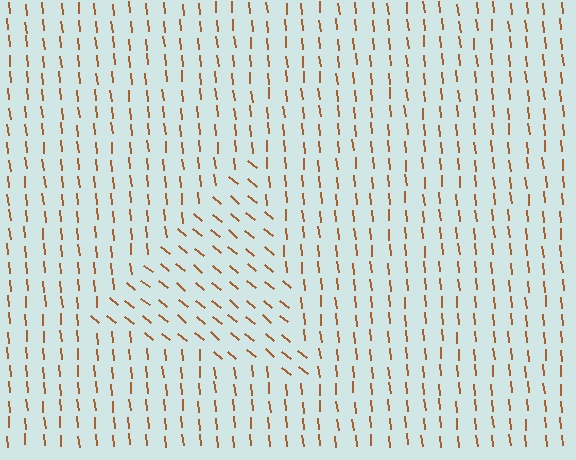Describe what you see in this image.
The image is filled with small brown line segments. A triangle region in the image has lines oriented differently from the surrounding lines, creating a visible texture boundary.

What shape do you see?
I see a triangle.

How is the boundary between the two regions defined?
The boundary is defined purely by a change in line orientation (approximately 45 degrees difference). All lines are the same color and thickness.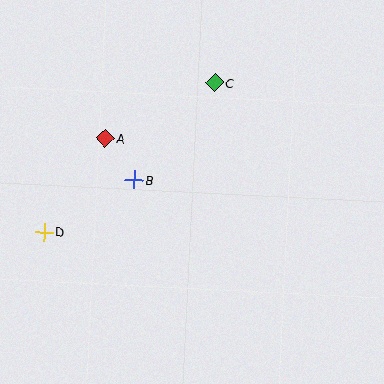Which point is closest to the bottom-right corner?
Point B is closest to the bottom-right corner.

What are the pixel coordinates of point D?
Point D is at (44, 232).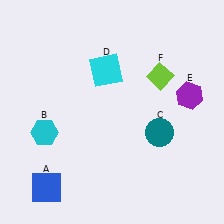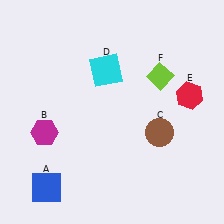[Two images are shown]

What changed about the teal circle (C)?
In Image 1, C is teal. In Image 2, it changed to brown.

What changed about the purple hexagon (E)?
In Image 1, E is purple. In Image 2, it changed to red.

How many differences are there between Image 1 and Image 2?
There are 3 differences between the two images.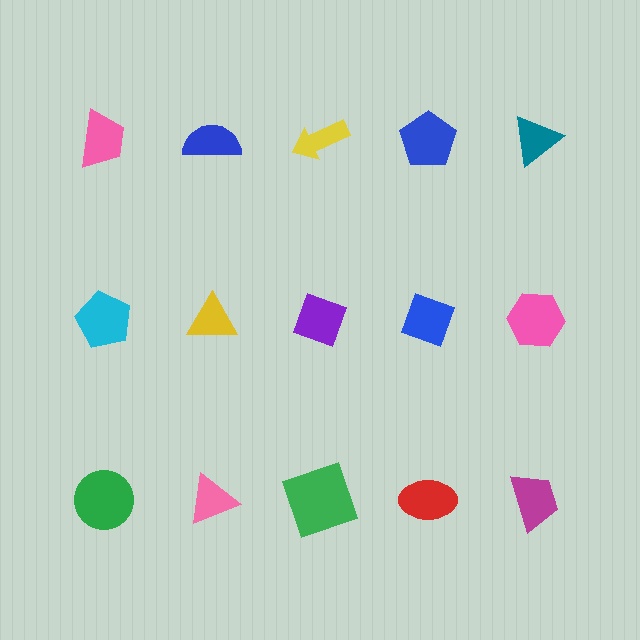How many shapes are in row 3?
5 shapes.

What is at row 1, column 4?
A blue pentagon.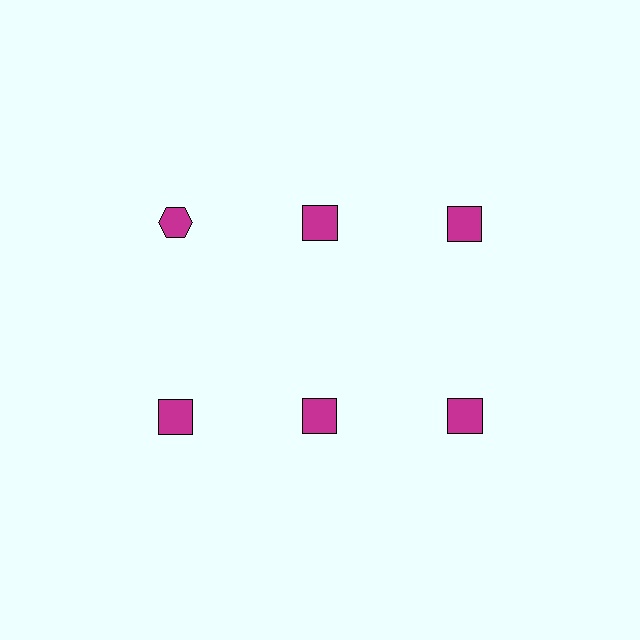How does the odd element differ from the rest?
It has a different shape: hexagon instead of square.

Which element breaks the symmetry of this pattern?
The magenta hexagon in the top row, leftmost column breaks the symmetry. All other shapes are magenta squares.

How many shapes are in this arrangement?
There are 6 shapes arranged in a grid pattern.